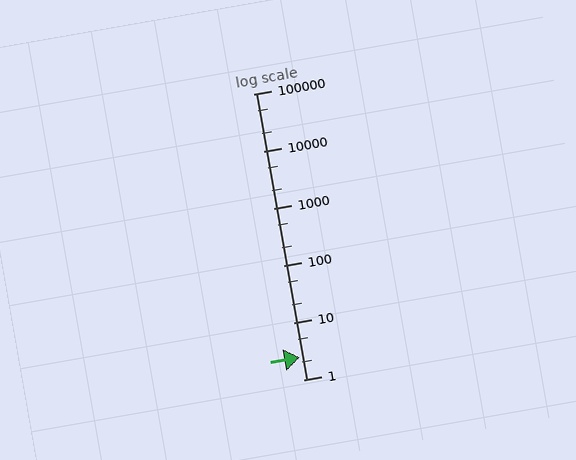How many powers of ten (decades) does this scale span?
The scale spans 5 decades, from 1 to 100000.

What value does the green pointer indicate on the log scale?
The pointer indicates approximately 2.4.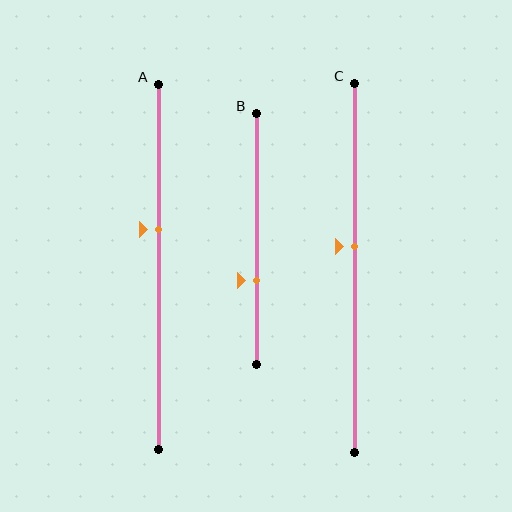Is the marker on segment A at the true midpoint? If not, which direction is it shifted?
No, the marker on segment A is shifted upward by about 10% of the segment length.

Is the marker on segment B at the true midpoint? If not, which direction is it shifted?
No, the marker on segment B is shifted downward by about 16% of the segment length.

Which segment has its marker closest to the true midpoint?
Segment C has its marker closest to the true midpoint.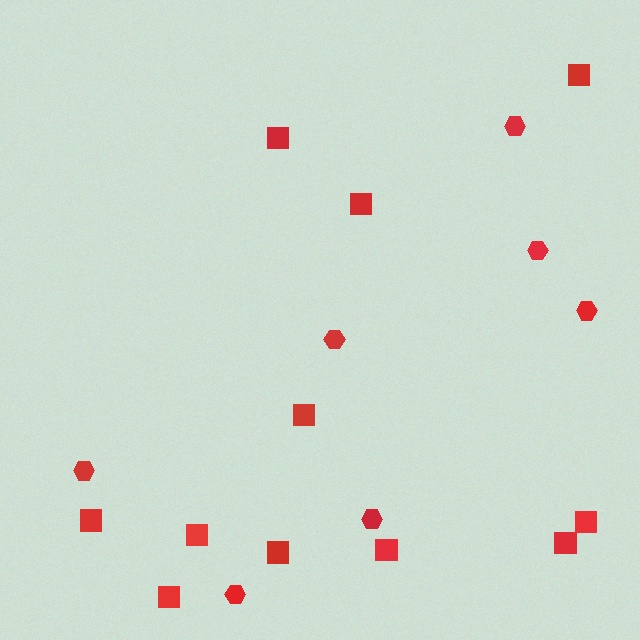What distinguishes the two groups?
There are 2 groups: one group of hexagons (7) and one group of squares (11).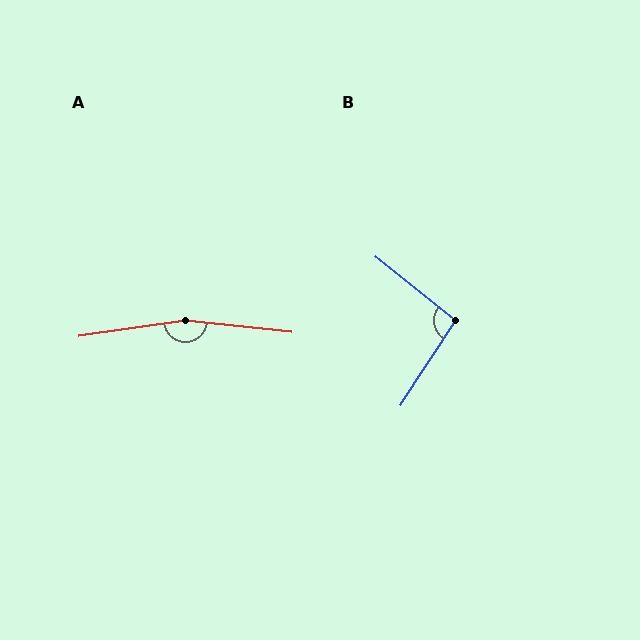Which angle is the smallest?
B, at approximately 96 degrees.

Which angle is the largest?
A, at approximately 165 degrees.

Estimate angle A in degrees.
Approximately 165 degrees.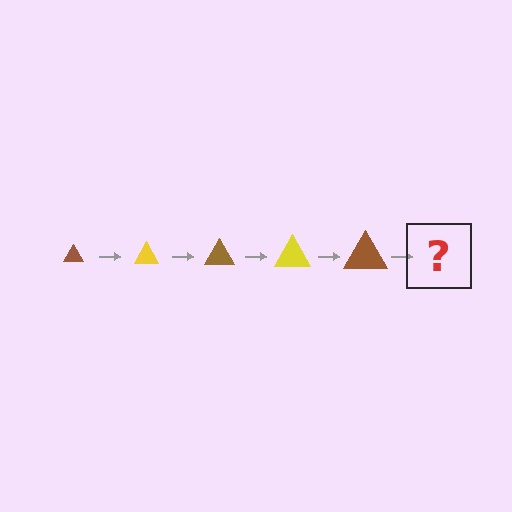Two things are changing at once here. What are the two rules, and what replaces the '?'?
The two rules are that the triangle grows larger each step and the color cycles through brown and yellow. The '?' should be a yellow triangle, larger than the previous one.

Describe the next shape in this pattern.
It should be a yellow triangle, larger than the previous one.